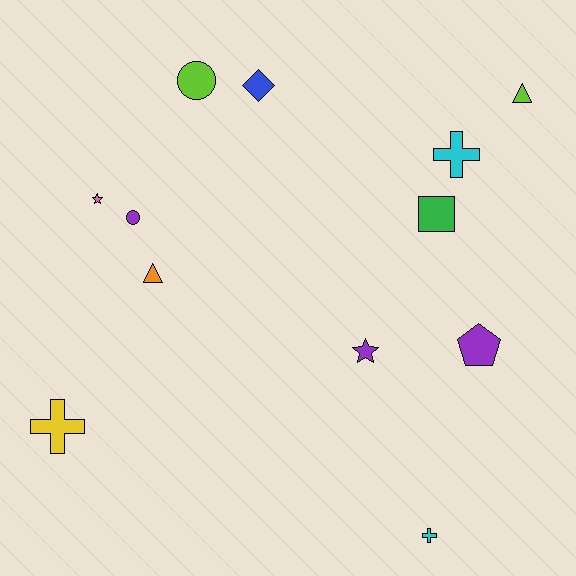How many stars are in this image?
There are 2 stars.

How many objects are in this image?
There are 12 objects.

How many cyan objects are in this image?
There are 2 cyan objects.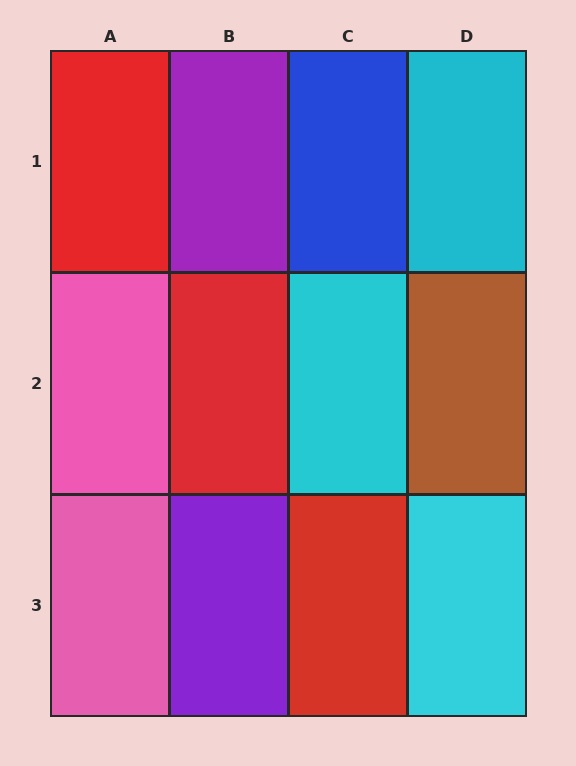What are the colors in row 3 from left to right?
Pink, purple, red, cyan.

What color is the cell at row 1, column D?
Cyan.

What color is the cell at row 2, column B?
Red.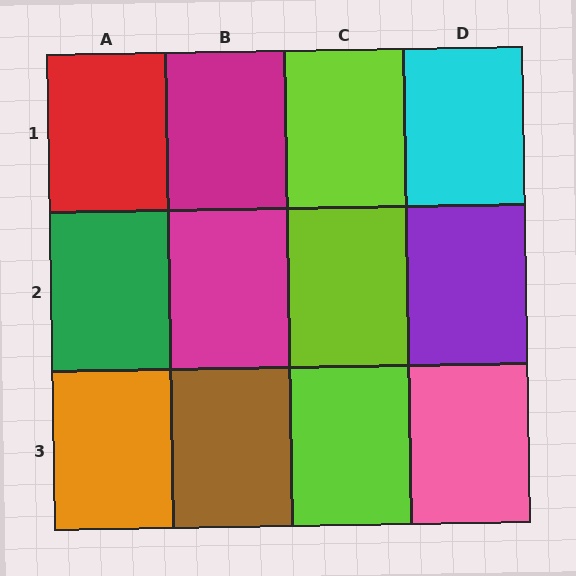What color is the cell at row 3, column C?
Lime.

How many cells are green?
1 cell is green.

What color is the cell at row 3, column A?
Orange.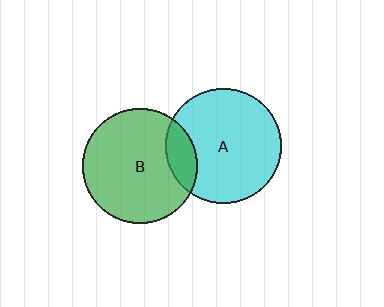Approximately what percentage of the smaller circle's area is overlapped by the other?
Approximately 15%.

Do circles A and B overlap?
Yes.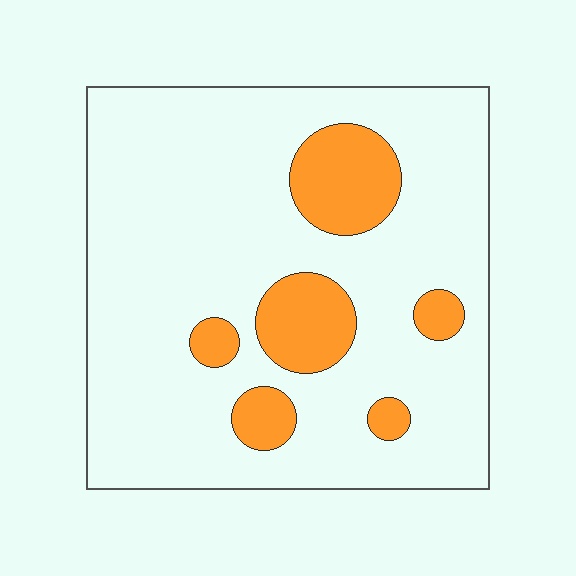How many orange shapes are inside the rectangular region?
6.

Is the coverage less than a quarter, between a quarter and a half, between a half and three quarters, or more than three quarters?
Less than a quarter.